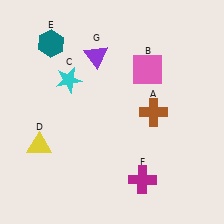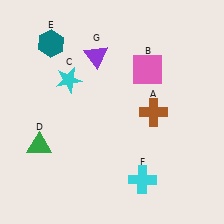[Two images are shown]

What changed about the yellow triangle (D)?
In Image 1, D is yellow. In Image 2, it changed to green.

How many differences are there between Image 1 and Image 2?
There are 2 differences between the two images.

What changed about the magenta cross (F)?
In Image 1, F is magenta. In Image 2, it changed to cyan.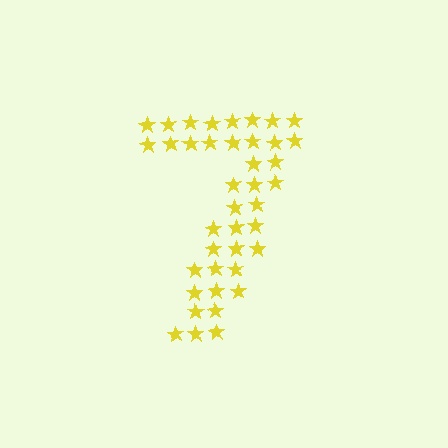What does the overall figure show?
The overall figure shows the digit 7.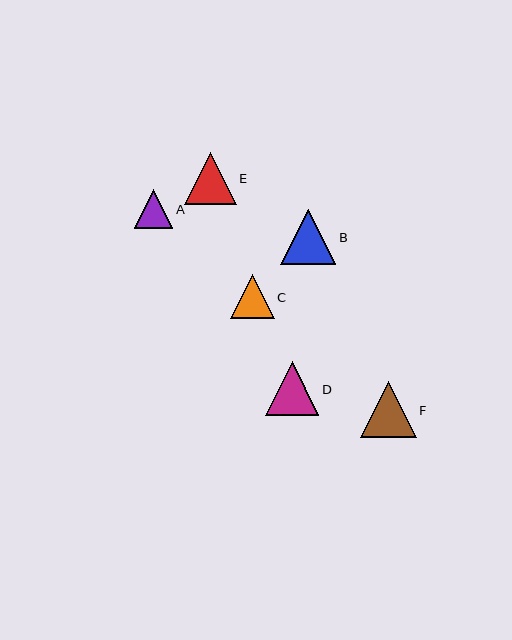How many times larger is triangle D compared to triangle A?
Triangle D is approximately 1.4 times the size of triangle A.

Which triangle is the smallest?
Triangle A is the smallest with a size of approximately 39 pixels.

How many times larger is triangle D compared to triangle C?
Triangle D is approximately 1.2 times the size of triangle C.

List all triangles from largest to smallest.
From largest to smallest: F, B, D, E, C, A.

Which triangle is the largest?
Triangle F is the largest with a size of approximately 56 pixels.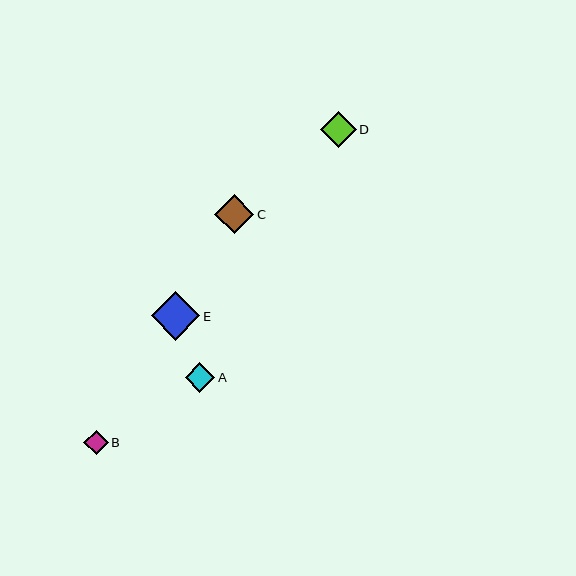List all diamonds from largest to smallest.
From largest to smallest: E, C, D, A, B.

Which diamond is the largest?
Diamond E is the largest with a size of approximately 49 pixels.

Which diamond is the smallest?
Diamond B is the smallest with a size of approximately 25 pixels.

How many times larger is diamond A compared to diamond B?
Diamond A is approximately 1.2 times the size of diamond B.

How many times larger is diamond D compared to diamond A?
Diamond D is approximately 1.2 times the size of diamond A.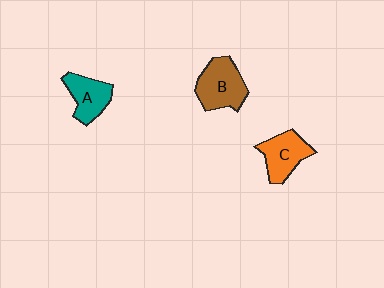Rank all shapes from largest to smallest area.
From largest to smallest: B (brown), C (orange), A (teal).